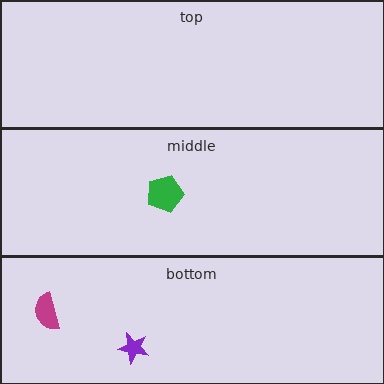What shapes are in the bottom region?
The magenta semicircle, the purple star.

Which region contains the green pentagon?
The middle region.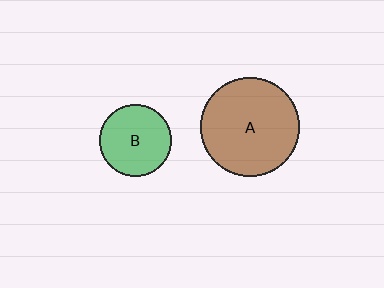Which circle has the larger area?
Circle A (brown).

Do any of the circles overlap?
No, none of the circles overlap.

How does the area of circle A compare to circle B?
Approximately 1.9 times.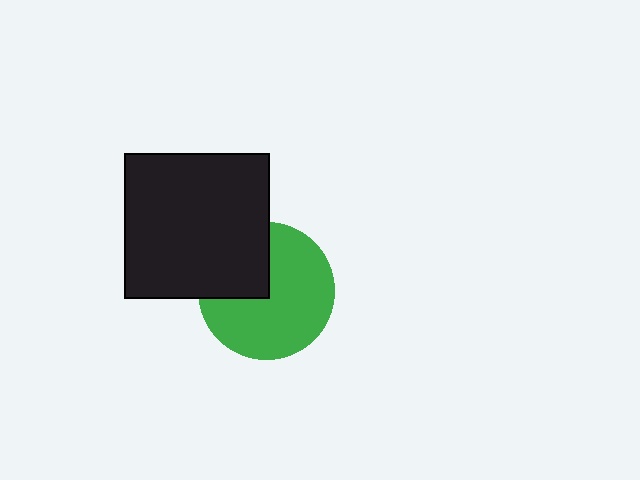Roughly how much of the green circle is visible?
Most of it is visible (roughly 69%).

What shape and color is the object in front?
The object in front is a black square.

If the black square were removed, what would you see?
You would see the complete green circle.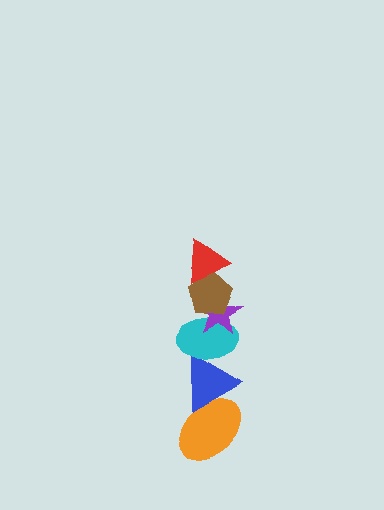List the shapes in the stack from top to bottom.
From top to bottom: the red triangle, the brown pentagon, the purple star, the cyan ellipse, the blue triangle, the orange ellipse.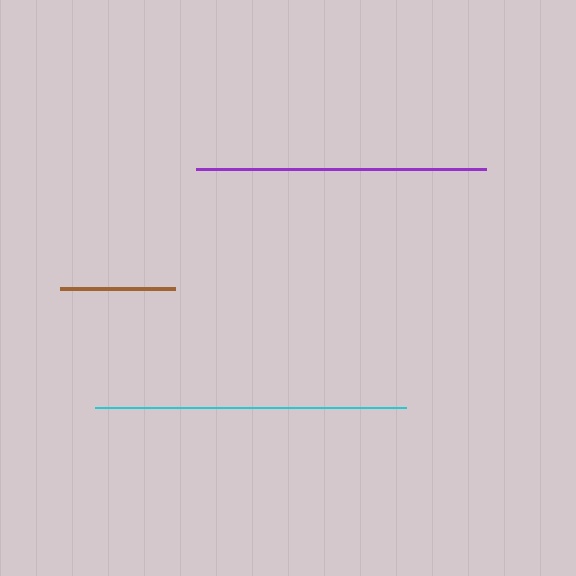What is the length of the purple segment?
The purple segment is approximately 291 pixels long.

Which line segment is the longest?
The cyan line is the longest at approximately 311 pixels.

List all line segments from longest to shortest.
From longest to shortest: cyan, purple, brown.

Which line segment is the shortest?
The brown line is the shortest at approximately 116 pixels.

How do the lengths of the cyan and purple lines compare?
The cyan and purple lines are approximately the same length.